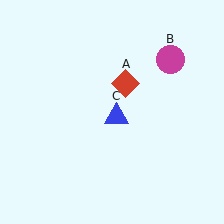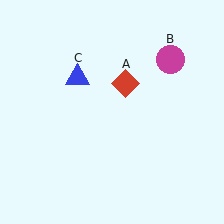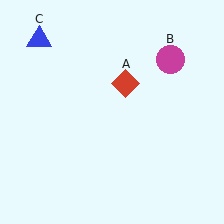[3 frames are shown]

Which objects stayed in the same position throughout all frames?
Red diamond (object A) and magenta circle (object B) remained stationary.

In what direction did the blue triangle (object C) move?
The blue triangle (object C) moved up and to the left.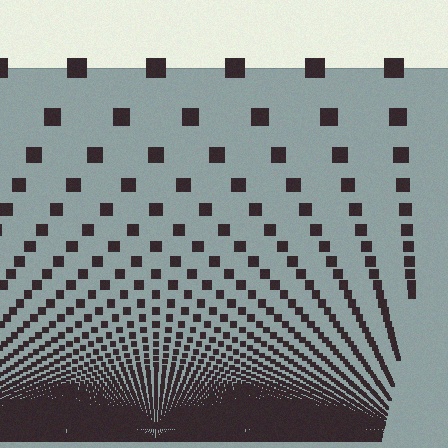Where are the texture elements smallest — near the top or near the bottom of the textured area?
Near the bottom.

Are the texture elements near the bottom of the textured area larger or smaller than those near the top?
Smaller. The gradient is inverted — elements near the bottom are smaller and denser.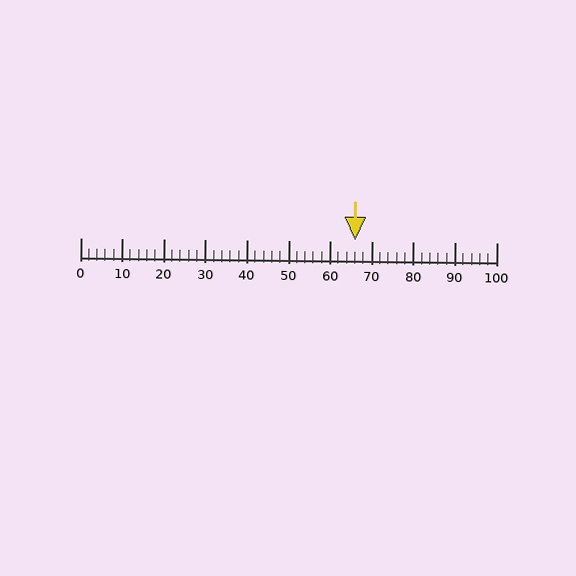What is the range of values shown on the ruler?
The ruler shows values from 0 to 100.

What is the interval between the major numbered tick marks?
The major tick marks are spaced 10 units apart.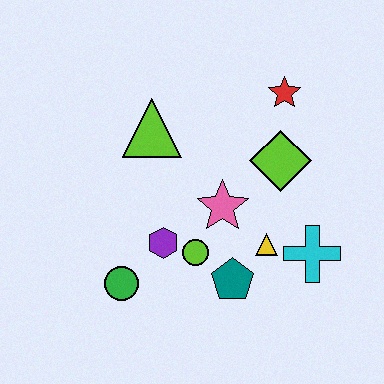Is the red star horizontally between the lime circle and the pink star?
No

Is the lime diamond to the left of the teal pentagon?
No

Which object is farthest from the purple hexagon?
The red star is farthest from the purple hexagon.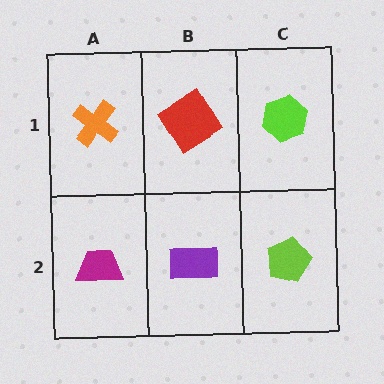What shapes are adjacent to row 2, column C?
A lime hexagon (row 1, column C), a purple rectangle (row 2, column B).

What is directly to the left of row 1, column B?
An orange cross.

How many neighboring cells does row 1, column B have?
3.